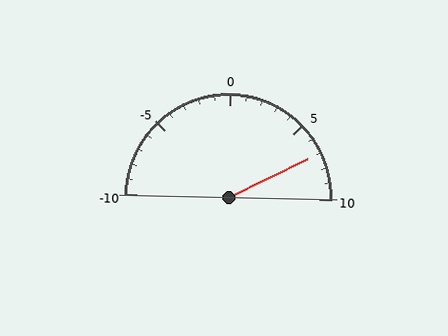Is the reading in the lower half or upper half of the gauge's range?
The reading is in the upper half of the range (-10 to 10).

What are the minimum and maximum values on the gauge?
The gauge ranges from -10 to 10.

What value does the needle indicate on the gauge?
The needle indicates approximately 7.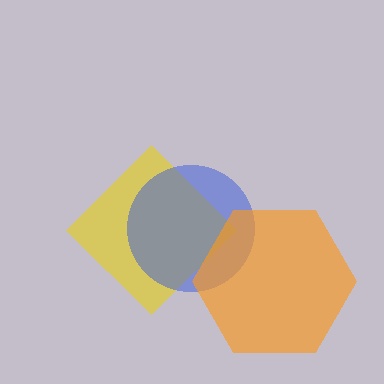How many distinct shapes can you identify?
There are 3 distinct shapes: a yellow diamond, a blue circle, an orange hexagon.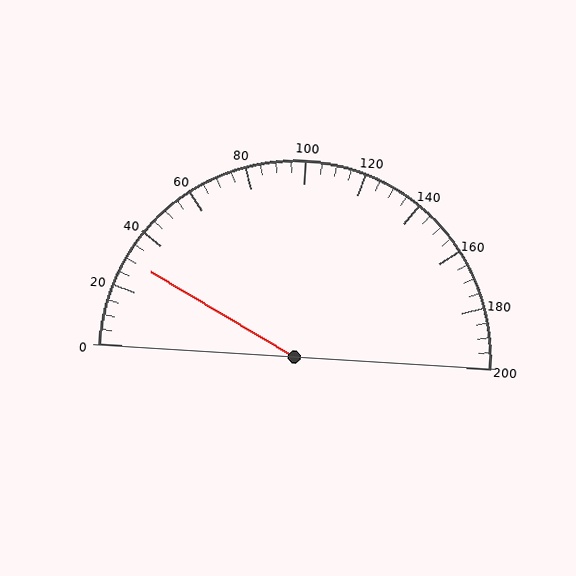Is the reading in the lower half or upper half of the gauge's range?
The reading is in the lower half of the range (0 to 200).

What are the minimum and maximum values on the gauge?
The gauge ranges from 0 to 200.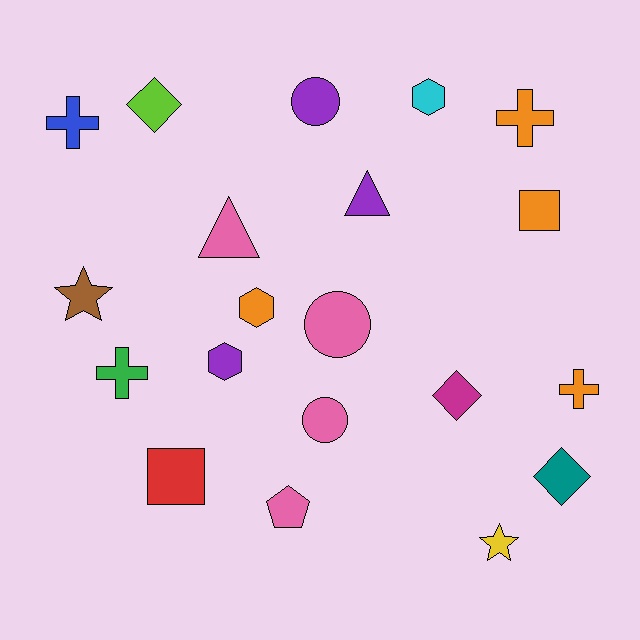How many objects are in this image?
There are 20 objects.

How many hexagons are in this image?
There are 3 hexagons.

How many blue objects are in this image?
There is 1 blue object.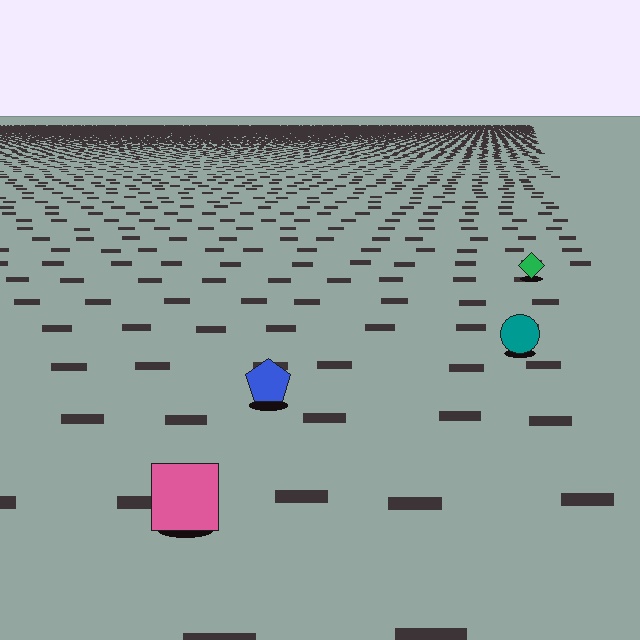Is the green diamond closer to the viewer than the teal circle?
No. The teal circle is closer — you can tell from the texture gradient: the ground texture is coarser near it.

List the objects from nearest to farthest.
From nearest to farthest: the pink square, the blue pentagon, the teal circle, the green diamond.